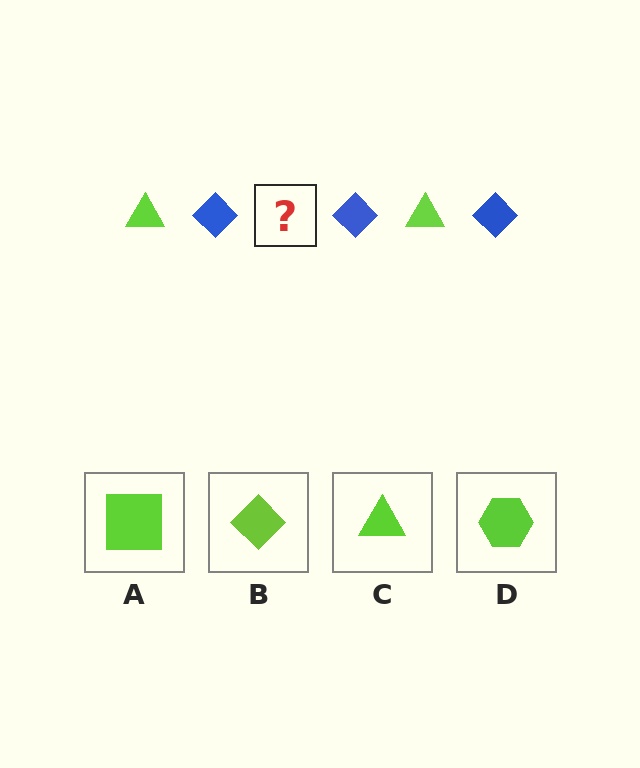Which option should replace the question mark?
Option C.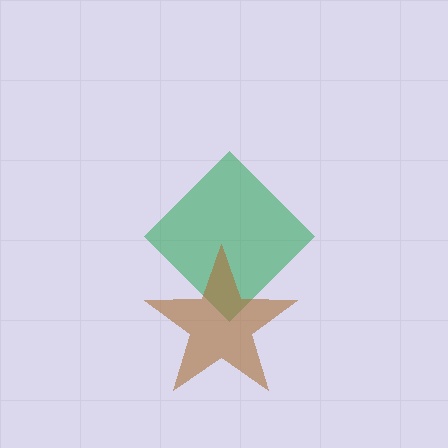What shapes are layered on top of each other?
The layered shapes are: a green diamond, a brown star.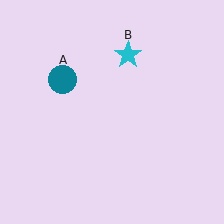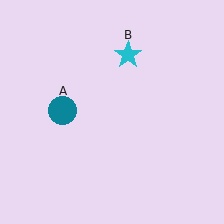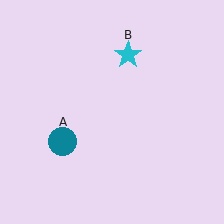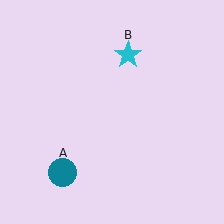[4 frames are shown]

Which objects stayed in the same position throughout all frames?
Cyan star (object B) remained stationary.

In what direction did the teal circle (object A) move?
The teal circle (object A) moved down.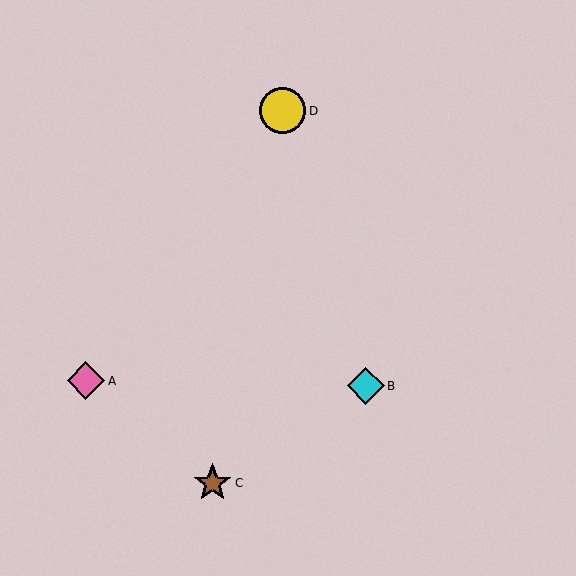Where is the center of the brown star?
The center of the brown star is at (213, 483).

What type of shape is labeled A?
Shape A is a pink diamond.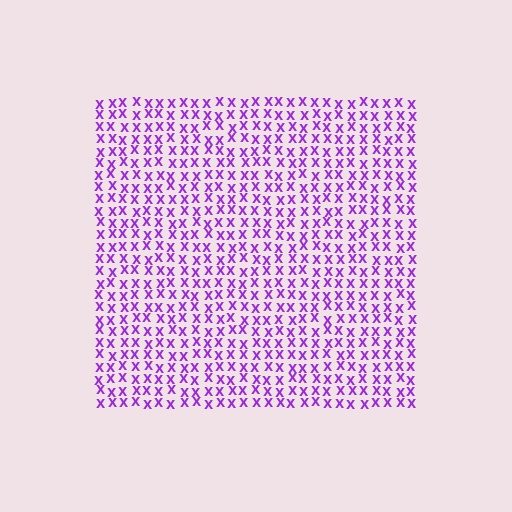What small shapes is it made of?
It is made of small letter X's.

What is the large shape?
The large shape is a square.